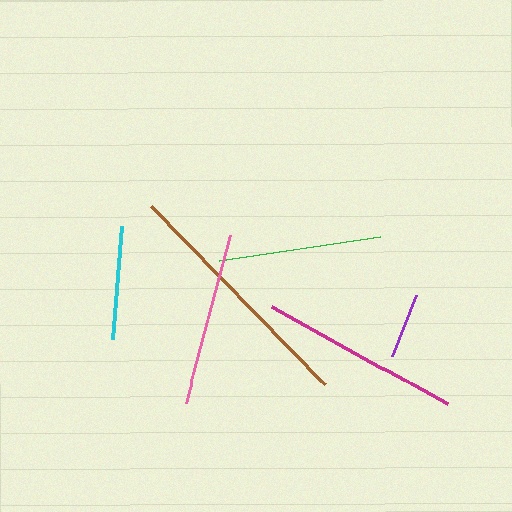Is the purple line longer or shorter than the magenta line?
The magenta line is longer than the purple line.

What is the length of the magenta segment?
The magenta segment is approximately 200 pixels long.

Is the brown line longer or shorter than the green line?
The brown line is longer than the green line.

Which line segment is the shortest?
The purple line is the shortest at approximately 66 pixels.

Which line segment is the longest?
The brown line is the longest at approximately 249 pixels.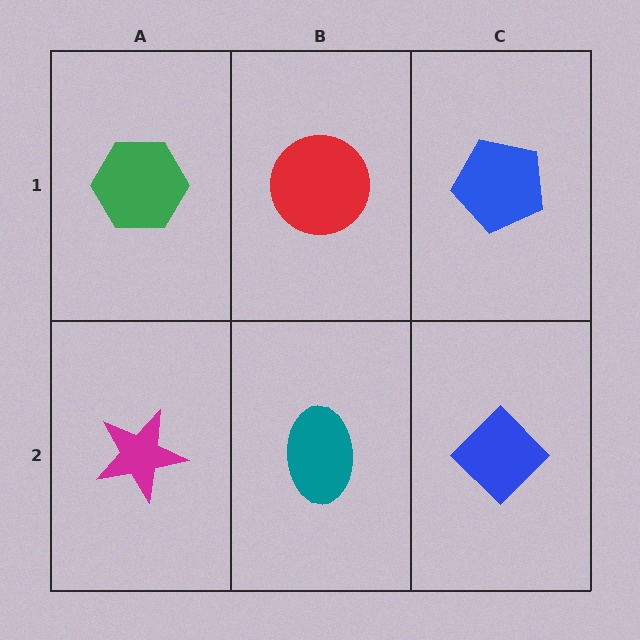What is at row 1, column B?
A red circle.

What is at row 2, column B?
A teal ellipse.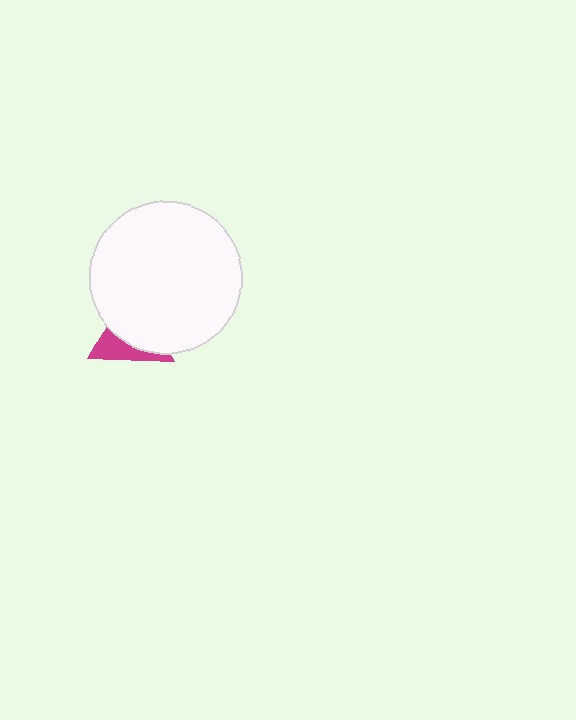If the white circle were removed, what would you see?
You would see the complete magenta triangle.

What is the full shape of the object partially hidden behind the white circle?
The partially hidden object is a magenta triangle.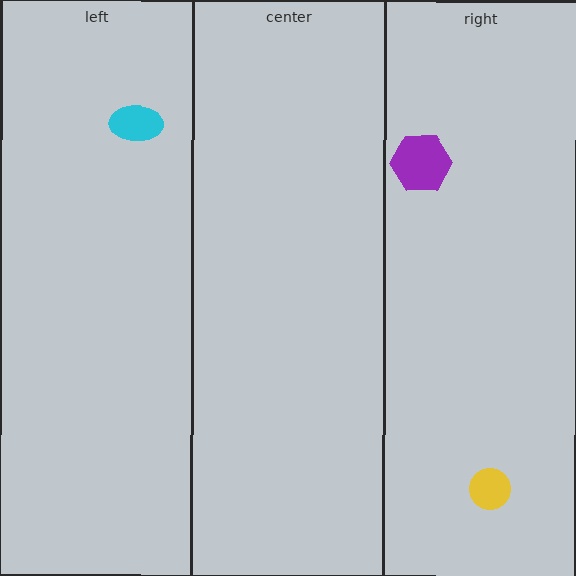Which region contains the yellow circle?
The right region.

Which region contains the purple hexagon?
The right region.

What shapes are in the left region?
The cyan ellipse.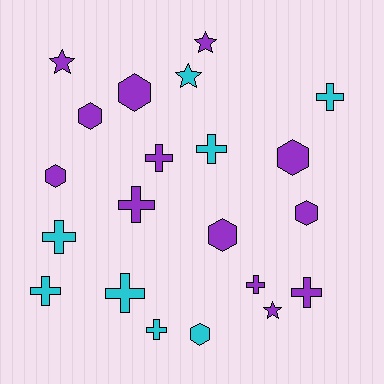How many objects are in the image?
There are 21 objects.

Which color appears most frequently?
Purple, with 13 objects.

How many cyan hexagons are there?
There is 1 cyan hexagon.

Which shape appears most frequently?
Cross, with 10 objects.